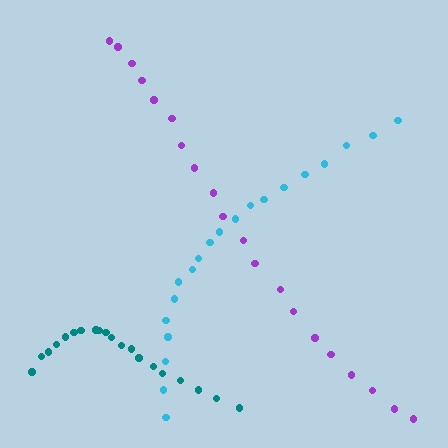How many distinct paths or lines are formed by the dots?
There are 3 distinct paths.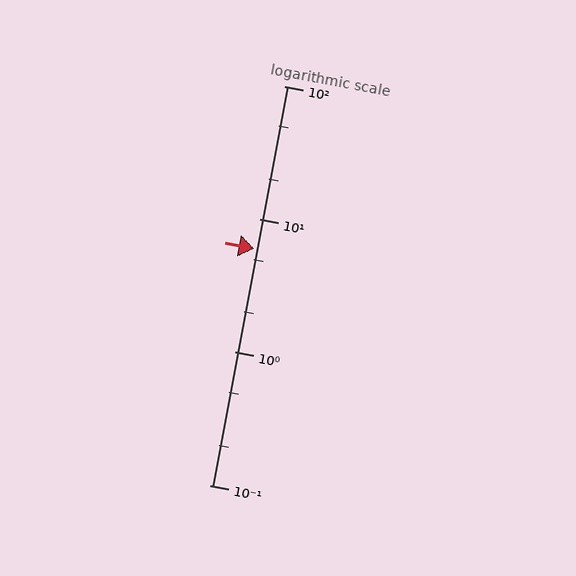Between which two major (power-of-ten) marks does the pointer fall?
The pointer is between 1 and 10.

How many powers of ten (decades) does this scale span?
The scale spans 3 decades, from 0.1 to 100.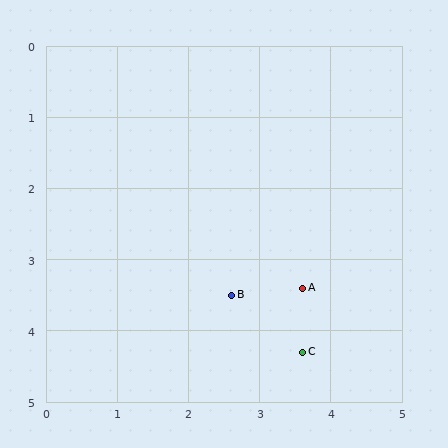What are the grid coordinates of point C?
Point C is at approximately (3.6, 4.3).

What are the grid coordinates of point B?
Point B is at approximately (2.6, 3.5).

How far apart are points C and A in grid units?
Points C and A are about 0.9 grid units apart.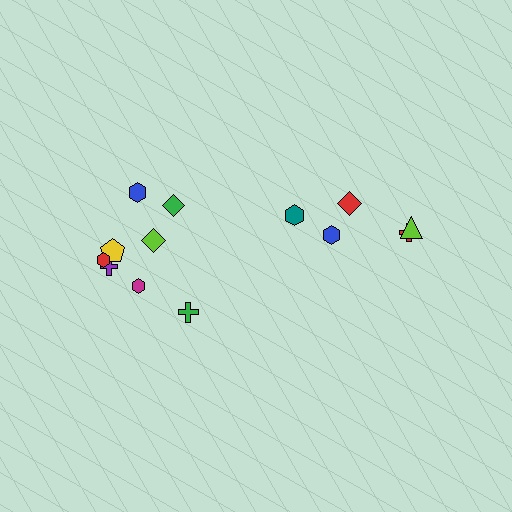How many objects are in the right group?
There are 5 objects.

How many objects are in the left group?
There are 8 objects.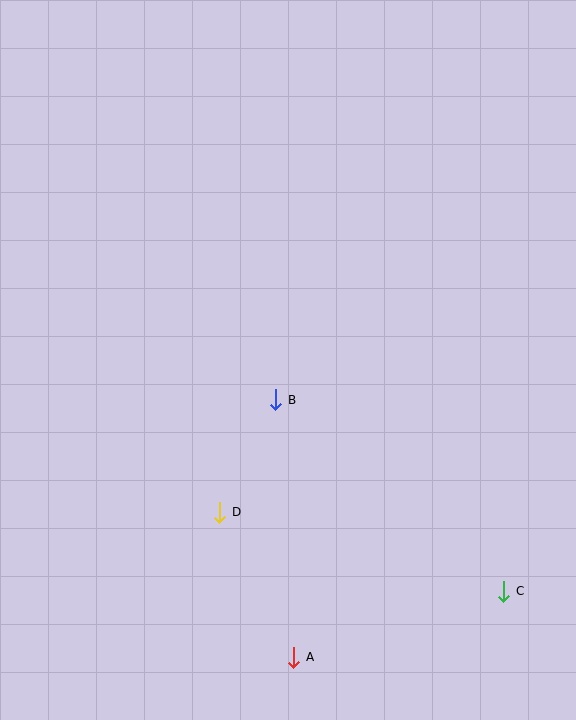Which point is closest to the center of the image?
Point B at (276, 400) is closest to the center.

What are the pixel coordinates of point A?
Point A is at (294, 657).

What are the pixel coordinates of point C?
Point C is at (504, 591).